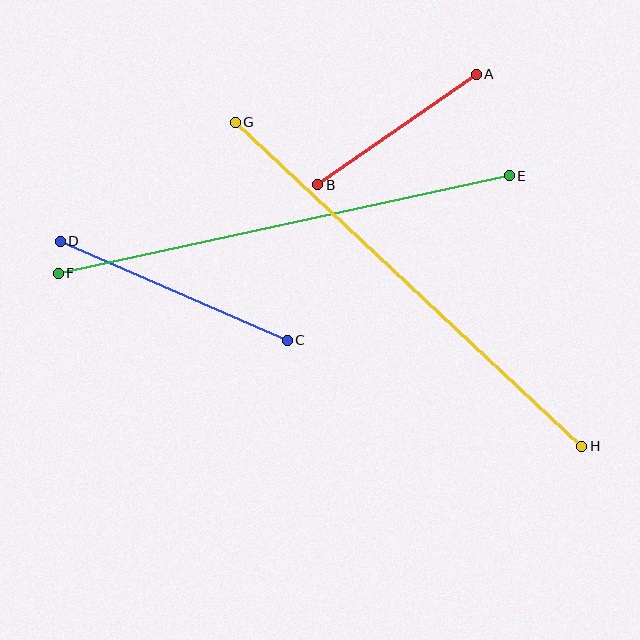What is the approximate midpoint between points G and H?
The midpoint is at approximately (409, 284) pixels.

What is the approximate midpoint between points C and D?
The midpoint is at approximately (174, 291) pixels.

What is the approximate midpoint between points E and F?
The midpoint is at approximately (284, 224) pixels.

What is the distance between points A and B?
The distance is approximately 193 pixels.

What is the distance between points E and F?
The distance is approximately 462 pixels.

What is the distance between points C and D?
The distance is approximately 248 pixels.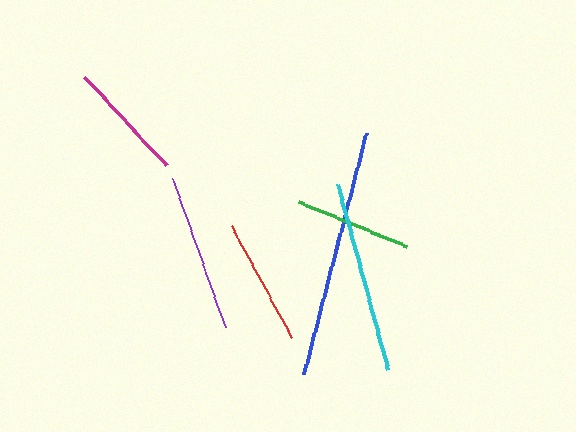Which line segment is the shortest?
The green line is the shortest at approximately 117 pixels.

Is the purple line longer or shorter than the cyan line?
The cyan line is longer than the purple line.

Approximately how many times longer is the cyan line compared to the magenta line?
The cyan line is approximately 1.6 times the length of the magenta line.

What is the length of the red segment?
The red segment is approximately 127 pixels long.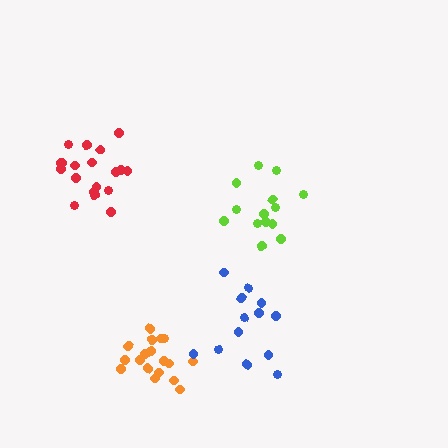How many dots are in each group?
Group 1: 14 dots, Group 2: 18 dots, Group 3: 19 dots, Group 4: 13 dots (64 total).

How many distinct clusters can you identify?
There are 4 distinct clusters.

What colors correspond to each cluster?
The clusters are colored: lime, orange, red, blue.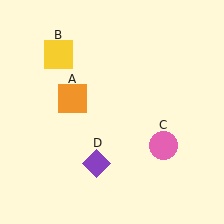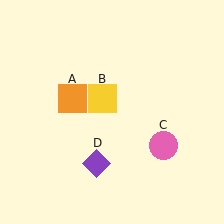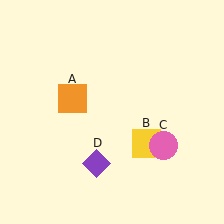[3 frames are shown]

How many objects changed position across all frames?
1 object changed position: yellow square (object B).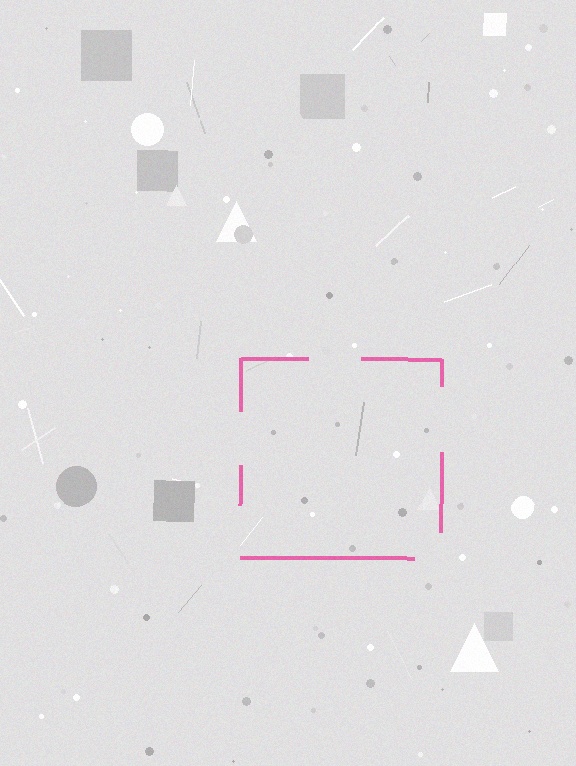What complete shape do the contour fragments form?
The contour fragments form a square.